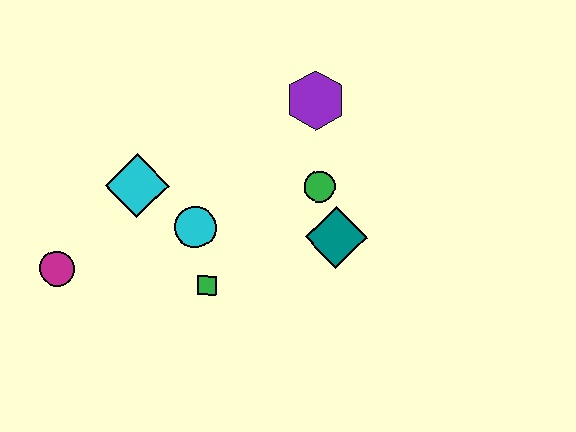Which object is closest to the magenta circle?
The cyan diamond is closest to the magenta circle.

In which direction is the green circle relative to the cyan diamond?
The green circle is to the right of the cyan diamond.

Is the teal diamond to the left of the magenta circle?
No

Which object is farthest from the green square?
The purple hexagon is farthest from the green square.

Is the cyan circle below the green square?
No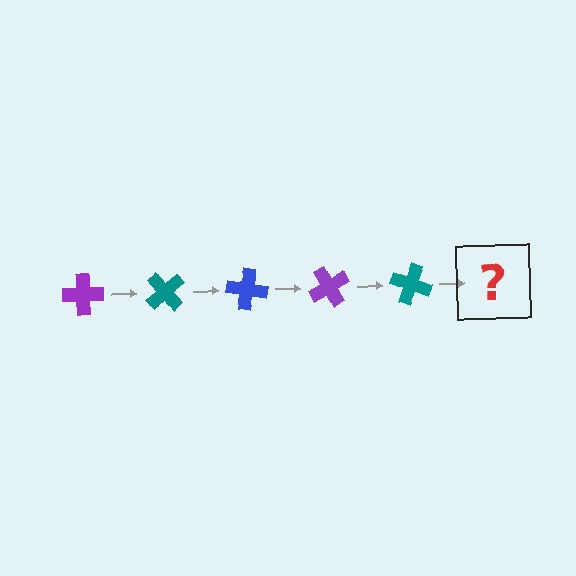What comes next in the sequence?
The next element should be a blue cross, rotated 250 degrees from the start.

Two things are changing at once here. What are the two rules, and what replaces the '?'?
The two rules are that it rotates 50 degrees each step and the color cycles through purple, teal, and blue. The '?' should be a blue cross, rotated 250 degrees from the start.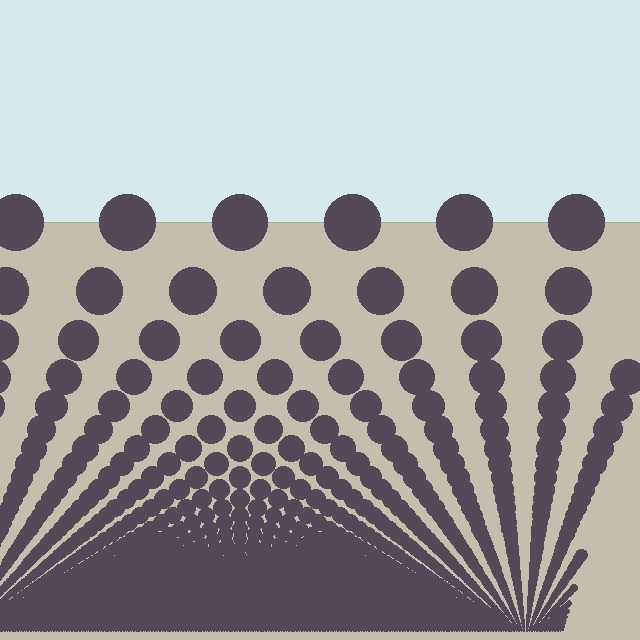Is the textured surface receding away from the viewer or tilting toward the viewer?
The surface appears to tilt toward the viewer. Texture elements get larger and sparser toward the top.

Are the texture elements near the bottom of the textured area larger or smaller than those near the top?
Smaller. The gradient is inverted — elements near the bottom are smaller and denser.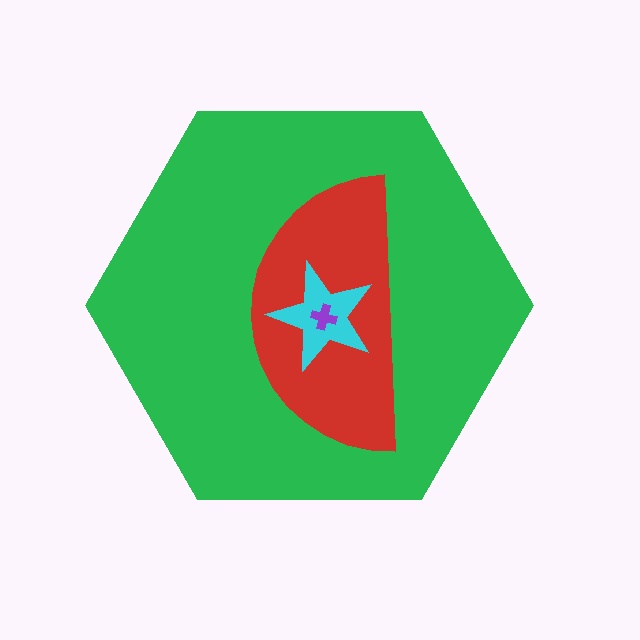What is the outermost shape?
The green hexagon.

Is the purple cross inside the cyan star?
Yes.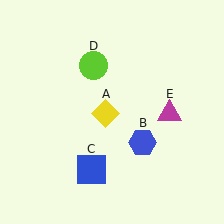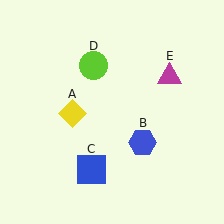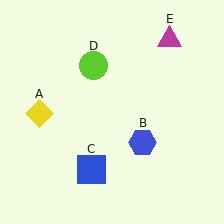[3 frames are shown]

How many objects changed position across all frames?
2 objects changed position: yellow diamond (object A), magenta triangle (object E).